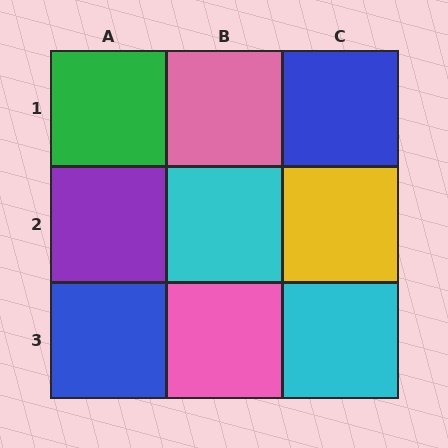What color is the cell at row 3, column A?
Blue.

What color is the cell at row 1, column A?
Green.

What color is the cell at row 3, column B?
Pink.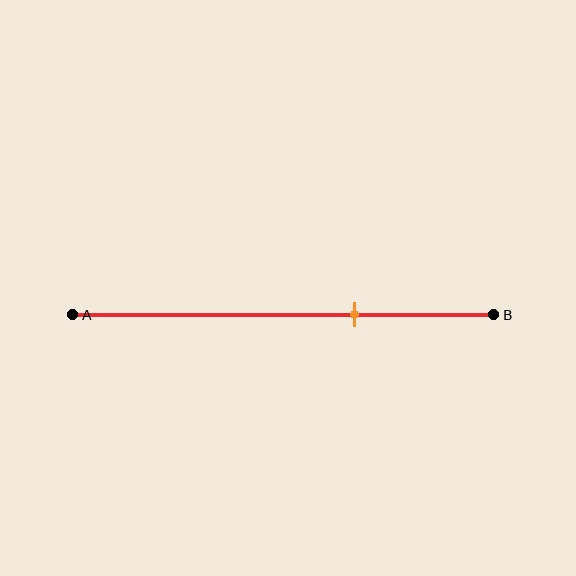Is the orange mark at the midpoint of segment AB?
No, the mark is at about 65% from A, not at the 50% midpoint.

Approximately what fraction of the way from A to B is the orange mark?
The orange mark is approximately 65% of the way from A to B.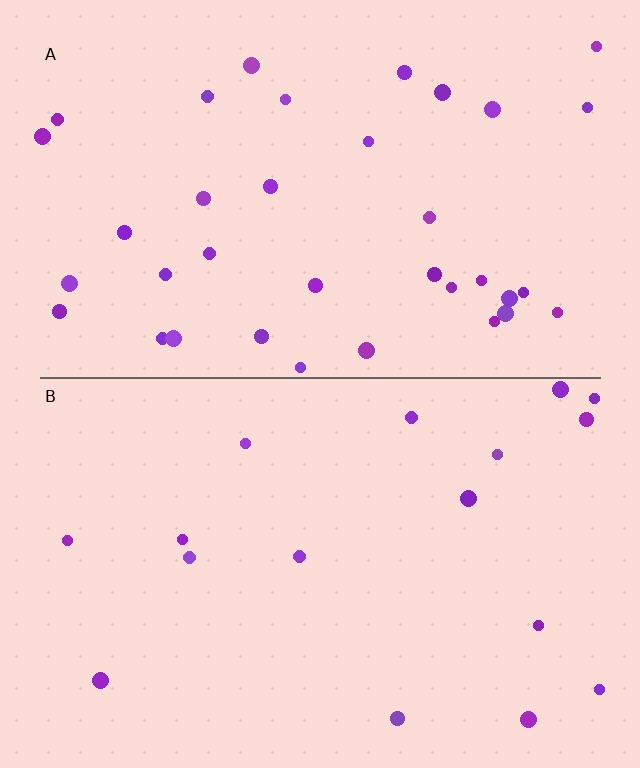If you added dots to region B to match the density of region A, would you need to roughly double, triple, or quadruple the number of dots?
Approximately double.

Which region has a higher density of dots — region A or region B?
A (the top).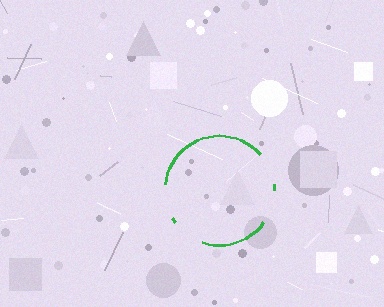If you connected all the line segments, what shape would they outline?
They would outline a circle.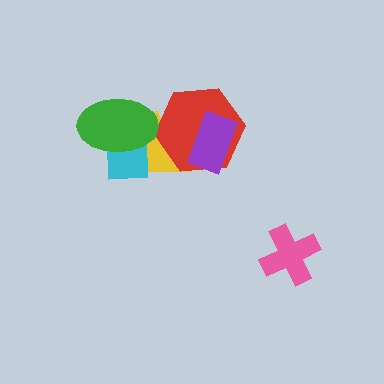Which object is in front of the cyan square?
The green ellipse is in front of the cyan square.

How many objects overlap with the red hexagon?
2 objects overlap with the red hexagon.